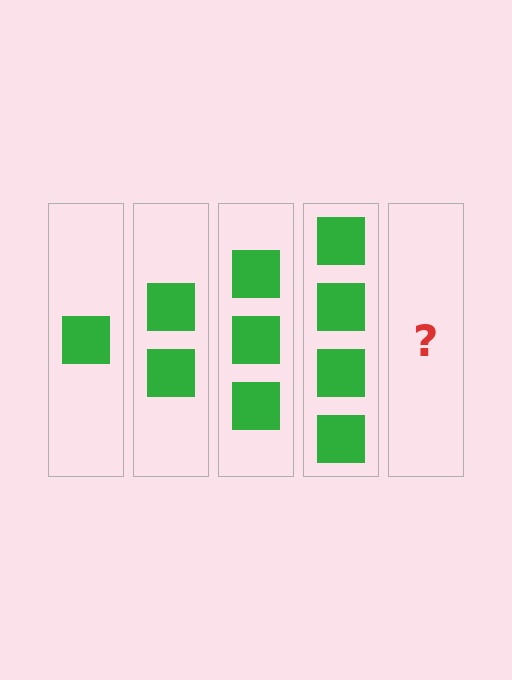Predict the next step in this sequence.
The next step is 5 squares.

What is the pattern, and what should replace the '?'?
The pattern is that each step adds one more square. The '?' should be 5 squares.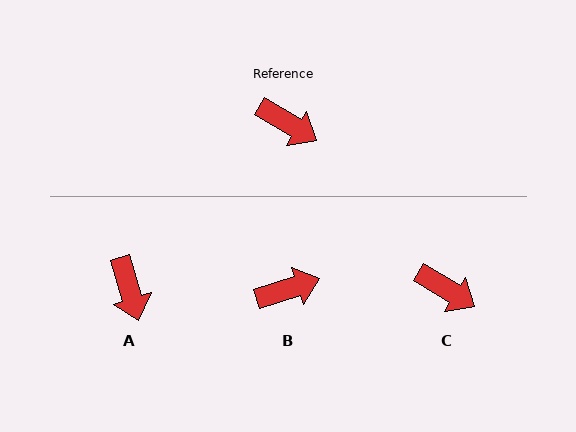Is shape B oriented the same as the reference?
No, it is off by about 49 degrees.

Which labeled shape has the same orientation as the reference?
C.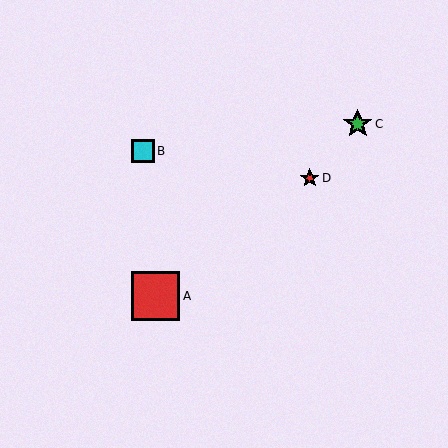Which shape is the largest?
The red square (labeled A) is the largest.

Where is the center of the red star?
The center of the red star is at (310, 178).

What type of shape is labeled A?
Shape A is a red square.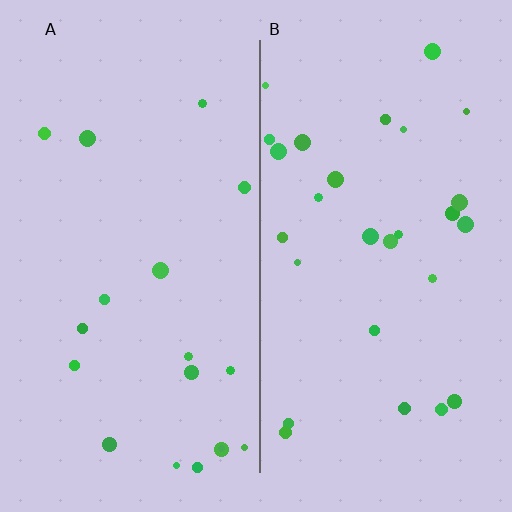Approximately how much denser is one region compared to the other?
Approximately 1.5× — region B over region A.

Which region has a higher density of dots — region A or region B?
B (the right).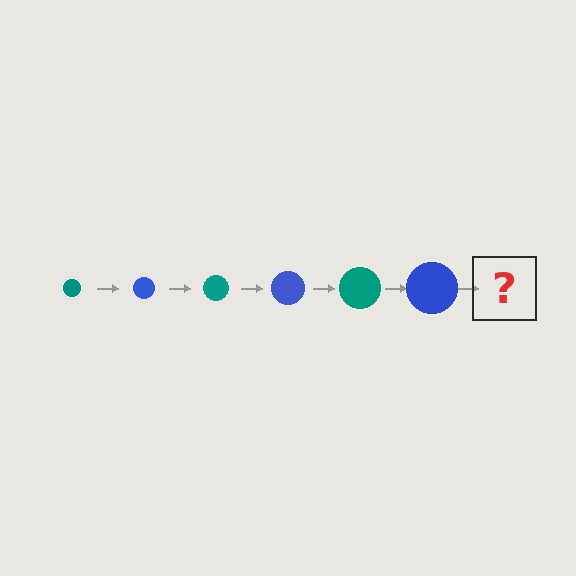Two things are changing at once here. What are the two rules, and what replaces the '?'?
The two rules are that the circle grows larger each step and the color cycles through teal and blue. The '?' should be a teal circle, larger than the previous one.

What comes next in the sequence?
The next element should be a teal circle, larger than the previous one.